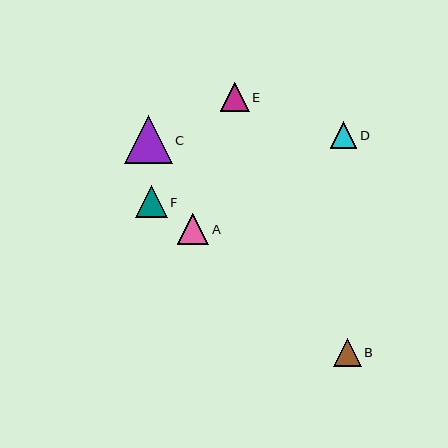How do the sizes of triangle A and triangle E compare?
Triangle A and triangle E are approximately the same size.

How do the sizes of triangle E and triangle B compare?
Triangle E and triangle B are approximately the same size.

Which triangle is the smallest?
Triangle D is the smallest with a size of approximately 27 pixels.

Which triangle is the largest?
Triangle C is the largest with a size of approximately 48 pixels.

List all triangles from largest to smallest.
From largest to smallest: C, F, A, E, B, D.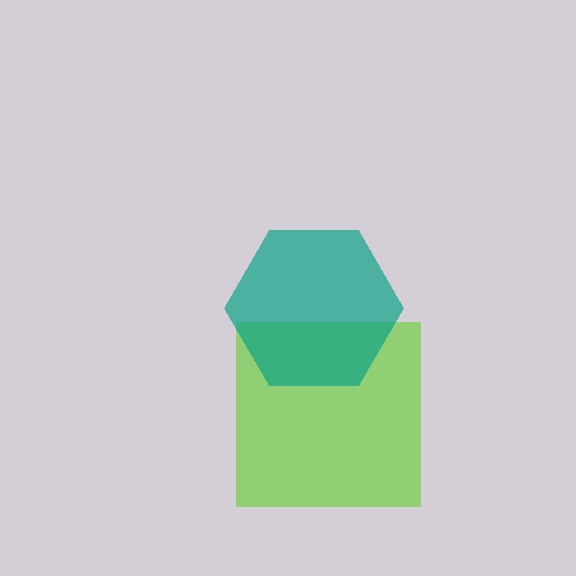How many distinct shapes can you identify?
There are 2 distinct shapes: a lime square, a teal hexagon.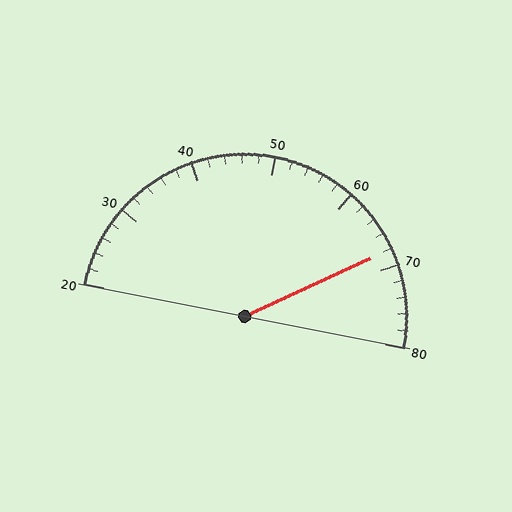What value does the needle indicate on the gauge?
The needle indicates approximately 68.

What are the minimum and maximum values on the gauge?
The gauge ranges from 20 to 80.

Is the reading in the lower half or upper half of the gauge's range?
The reading is in the upper half of the range (20 to 80).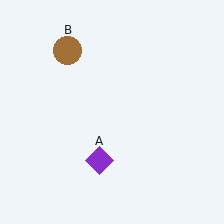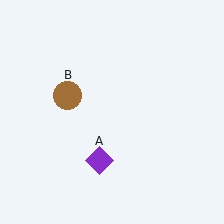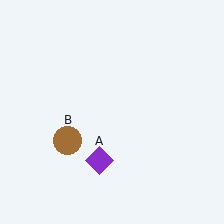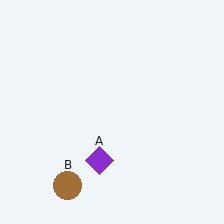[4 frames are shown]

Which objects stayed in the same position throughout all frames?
Purple diamond (object A) remained stationary.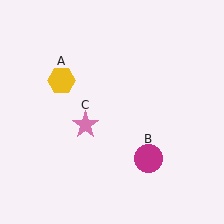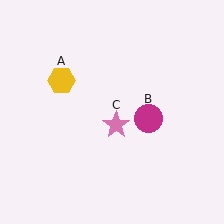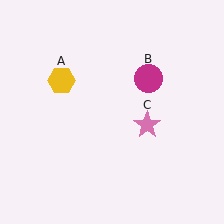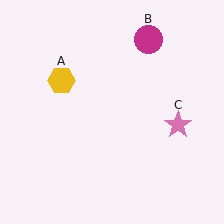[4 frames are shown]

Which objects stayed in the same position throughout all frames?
Yellow hexagon (object A) remained stationary.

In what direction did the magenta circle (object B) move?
The magenta circle (object B) moved up.